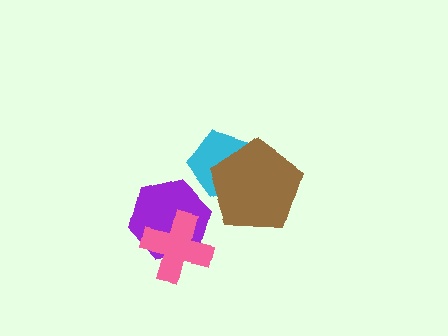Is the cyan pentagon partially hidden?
Yes, it is partially covered by another shape.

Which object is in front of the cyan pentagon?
The brown pentagon is in front of the cyan pentagon.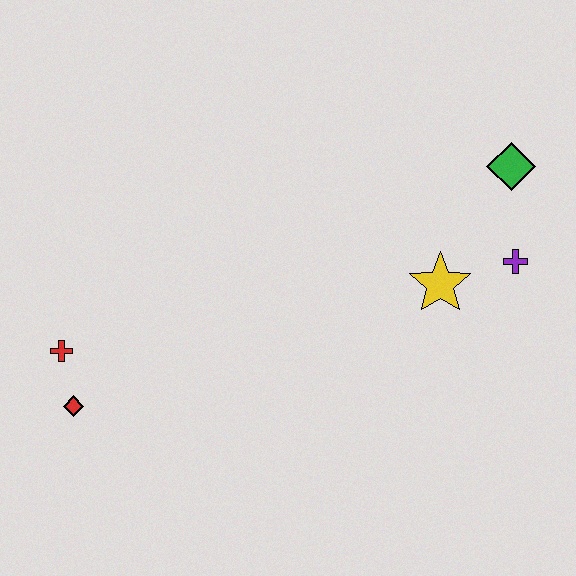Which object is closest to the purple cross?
The yellow star is closest to the purple cross.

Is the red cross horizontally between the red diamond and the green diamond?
No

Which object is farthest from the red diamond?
The green diamond is farthest from the red diamond.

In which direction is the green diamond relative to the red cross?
The green diamond is to the right of the red cross.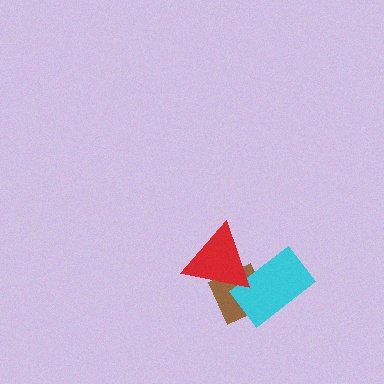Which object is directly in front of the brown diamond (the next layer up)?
The cyan rectangle is directly in front of the brown diamond.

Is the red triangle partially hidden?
No, no other shape covers it.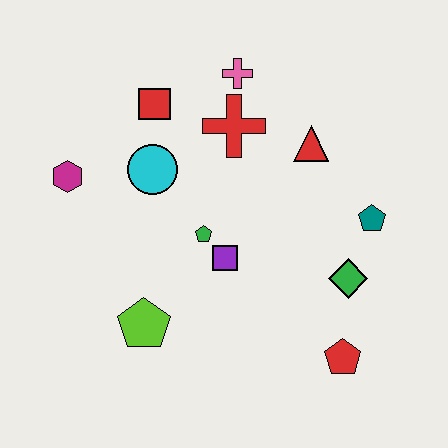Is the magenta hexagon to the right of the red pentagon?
No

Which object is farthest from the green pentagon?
The red pentagon is farthest from the green pentagon.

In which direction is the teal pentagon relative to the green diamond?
The teal pentagon is above the green diamond.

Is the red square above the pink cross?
No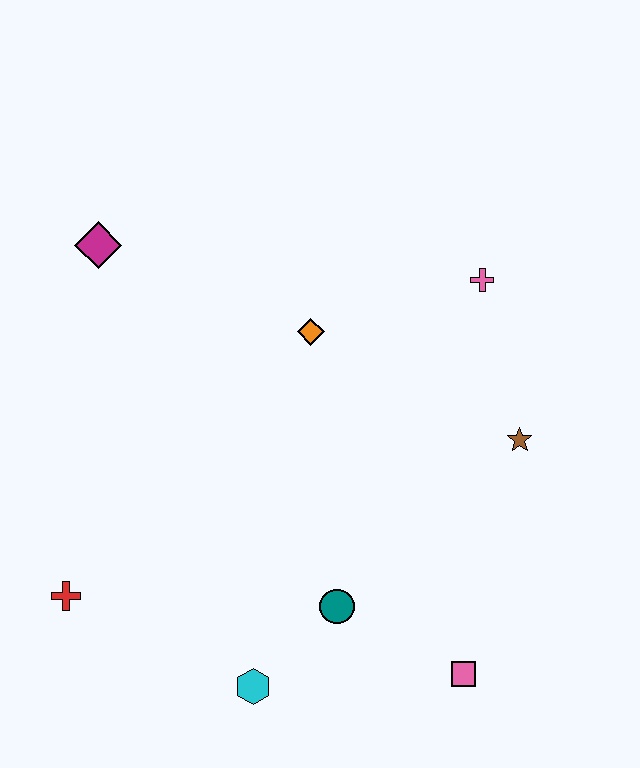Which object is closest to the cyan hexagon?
The teal circle is closest to the cyan hexagon.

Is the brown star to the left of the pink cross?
No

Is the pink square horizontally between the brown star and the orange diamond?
Yes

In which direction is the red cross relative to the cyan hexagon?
The red cross is to the left of the cyan hexagon.